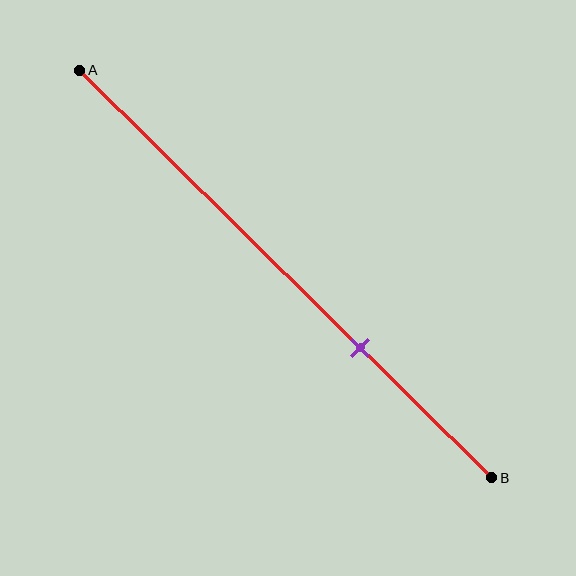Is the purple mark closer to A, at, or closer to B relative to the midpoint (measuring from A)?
The purple mark is closer to point B than the midpoint of segment AB.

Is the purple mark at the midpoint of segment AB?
No, the mark is at about 70% from A, not at the 50% midpoint.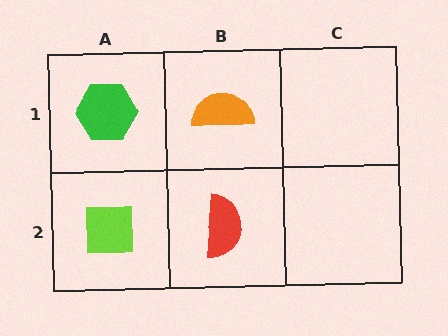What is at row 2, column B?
A red semicircle.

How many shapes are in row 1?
2 shapes.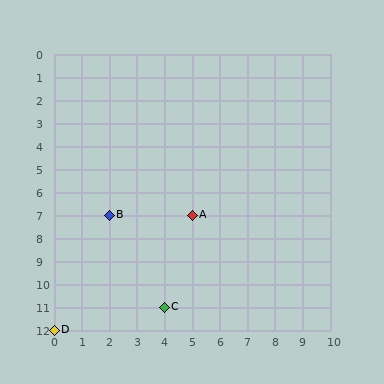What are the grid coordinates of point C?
Point C is at grid coordinates (4, 11).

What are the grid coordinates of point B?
Point B is at grid coordinates (2, 7).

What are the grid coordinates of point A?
Point A is at grid coordinates (5, 7).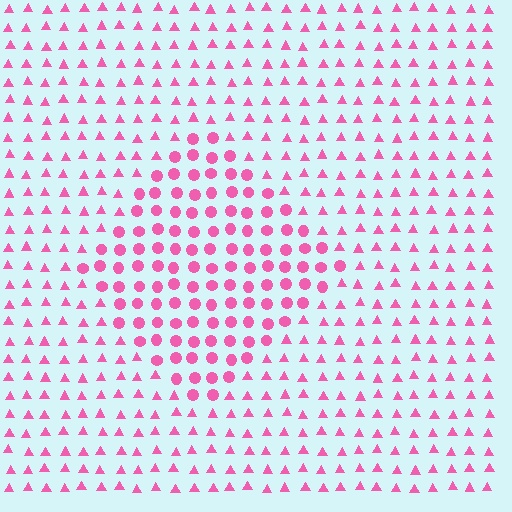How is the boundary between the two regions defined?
The boundary is defined by a change in element shape: circles inside vs. triangles outside. All elements share the same color and spacing.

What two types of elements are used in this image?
The image uses circles inside the diamond region and triangles outside it.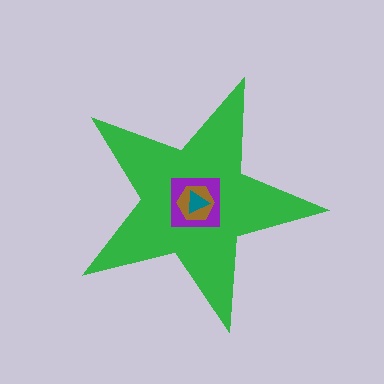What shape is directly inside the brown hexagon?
The teal triangle.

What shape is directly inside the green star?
The purple square.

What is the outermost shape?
The green star.